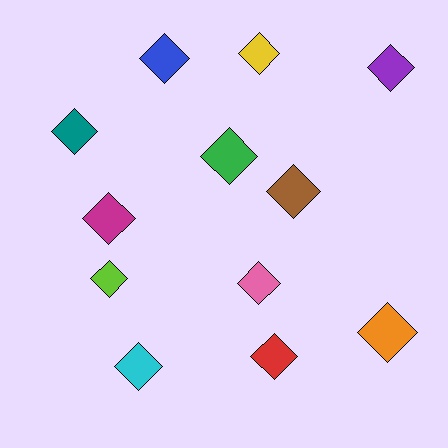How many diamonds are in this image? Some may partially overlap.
There are 12 diamonds.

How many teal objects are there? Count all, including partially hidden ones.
There is 1 teal object.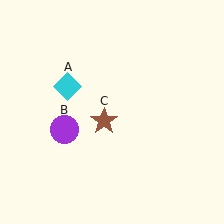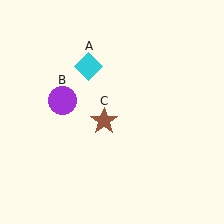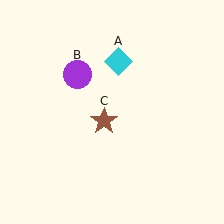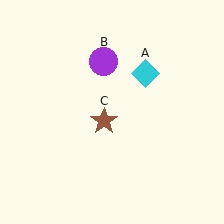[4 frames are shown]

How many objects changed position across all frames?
2 objects changed position: cyan diamond (object A), purple circle (object B).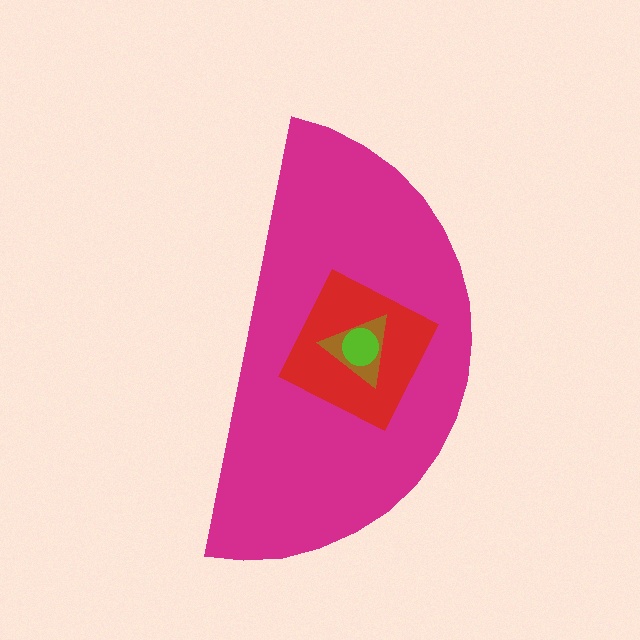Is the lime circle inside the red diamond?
Yes.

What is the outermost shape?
The magenta semicircle.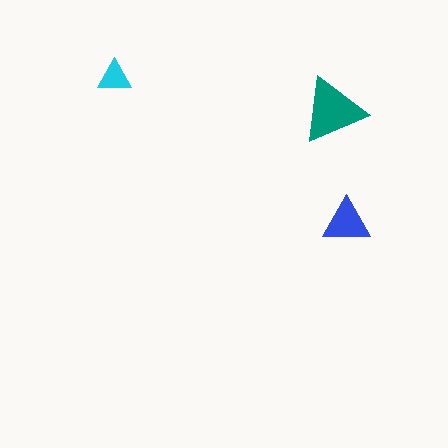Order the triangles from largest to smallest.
the teal one, the blue one, the cyan one.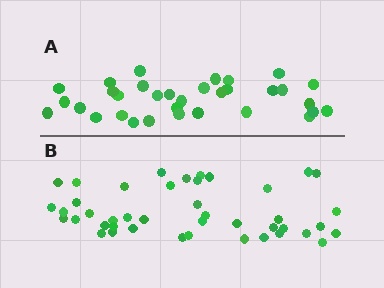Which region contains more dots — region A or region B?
Region B (the bottom region) has more dots.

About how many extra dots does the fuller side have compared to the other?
Region B has roughly 10 or so more dots than region A.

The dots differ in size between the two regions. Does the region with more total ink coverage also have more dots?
No. Region A has more total ink coverage because its dots are larger, but region B actually contains more individual dots. Total area can be misleading — the number of items is what matters here.